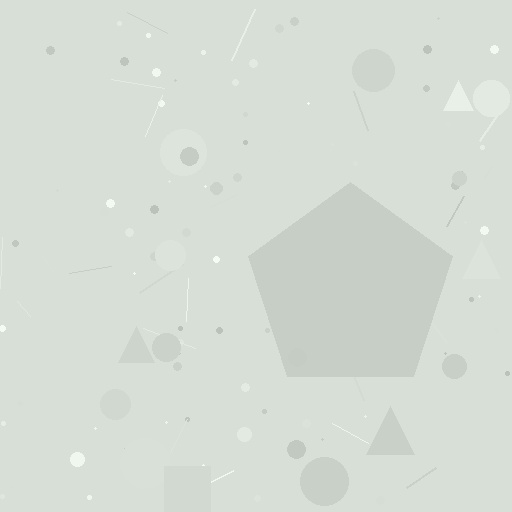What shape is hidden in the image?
A pentagon is hidden in the image.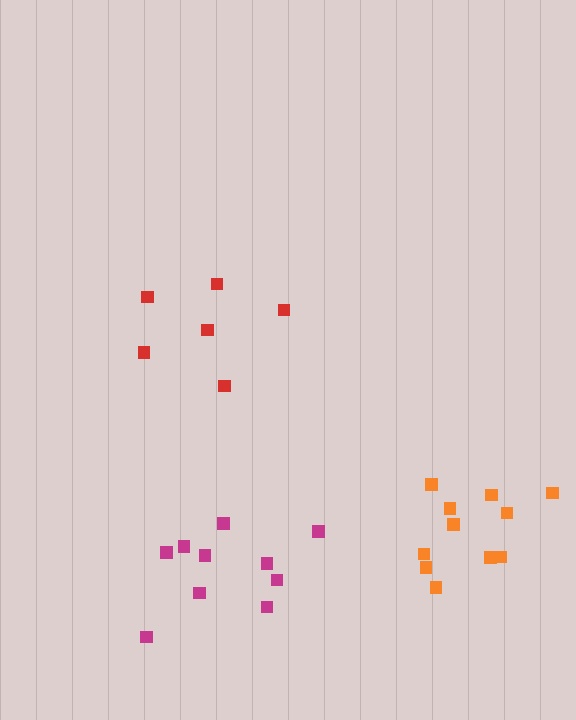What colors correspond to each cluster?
The clusters are colored: orange, magenta, red.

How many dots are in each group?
Group 1: 11 dots, Group 2: 10 dots, Group 3: 6 dots (27 total).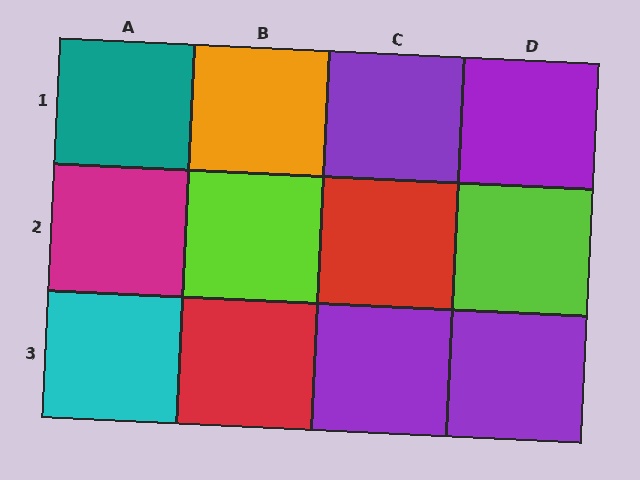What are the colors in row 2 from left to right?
Magenta, lime, red, lime.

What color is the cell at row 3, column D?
Purple.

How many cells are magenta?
1 cell is magenta.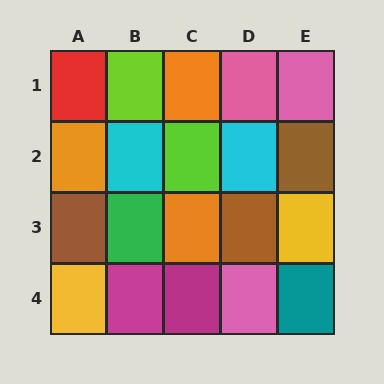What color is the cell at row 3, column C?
Orange.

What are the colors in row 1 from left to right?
Red, lime, orange, pink, pink.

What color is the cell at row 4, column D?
Pink.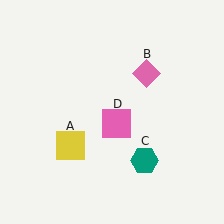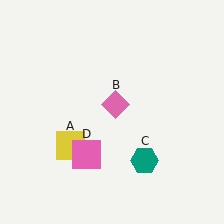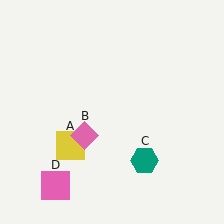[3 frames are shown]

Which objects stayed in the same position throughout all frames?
Yellow square (object A) and teal hexagon (object C) remained stationary.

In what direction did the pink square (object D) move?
The pink square (object D) moved down and to the left.